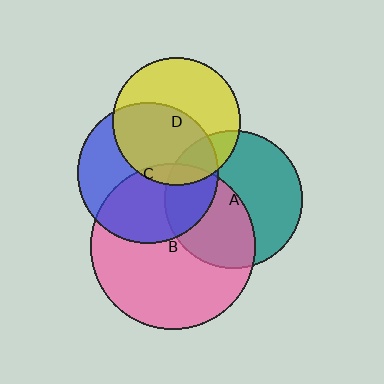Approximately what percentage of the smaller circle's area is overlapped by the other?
Approximately 25%.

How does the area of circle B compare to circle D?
Approximately 1.7 times.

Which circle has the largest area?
Circle B (pink).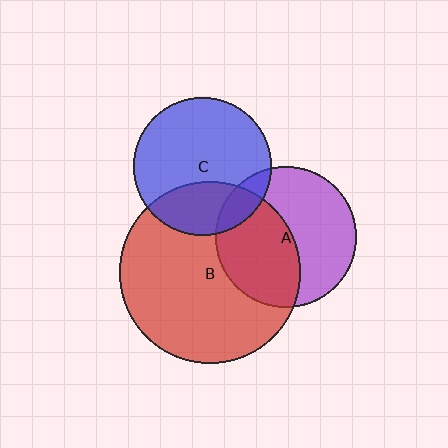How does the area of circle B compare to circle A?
Approximately 1.7 times.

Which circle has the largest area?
Circle B (red).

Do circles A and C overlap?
Yes.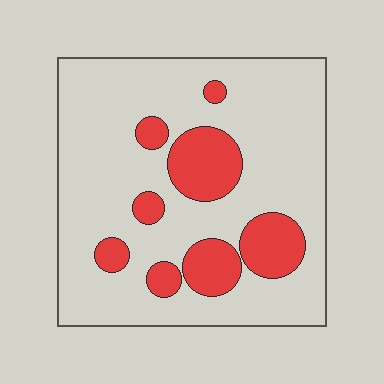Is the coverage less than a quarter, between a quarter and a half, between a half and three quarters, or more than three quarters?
Less than a quarter.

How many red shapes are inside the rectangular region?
8.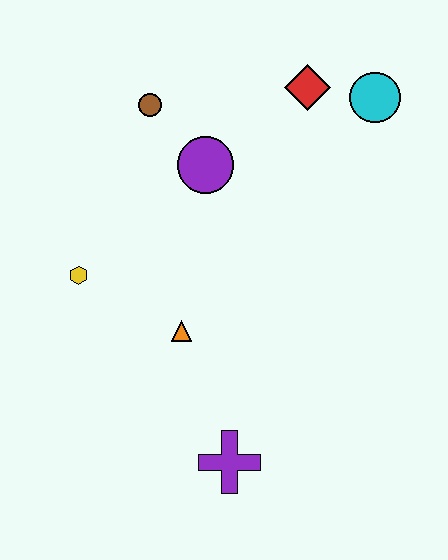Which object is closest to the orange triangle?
The yellow hexagon is closest to the orange triangle.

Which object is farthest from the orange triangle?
The cyan circle is farthest from the orange triangle.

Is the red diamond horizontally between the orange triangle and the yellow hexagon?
No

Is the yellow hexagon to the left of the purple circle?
Yes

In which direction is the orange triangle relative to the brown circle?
The orange triangle is below the brown circle.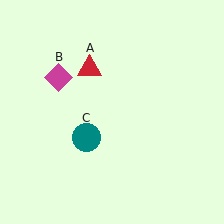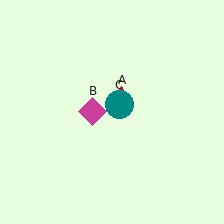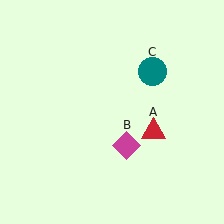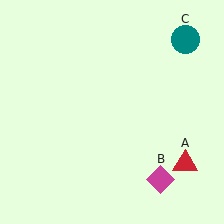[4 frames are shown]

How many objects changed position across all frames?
3 objects changed position: red triangle (object A), magenta diamond (object B), teal circle (object C).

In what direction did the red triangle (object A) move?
The red triangle (object A) moved down and to the right.